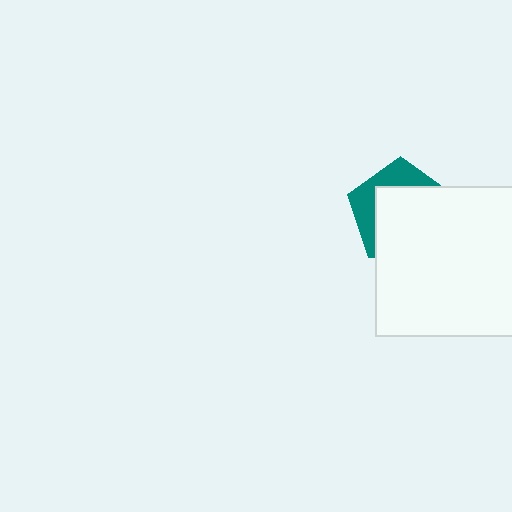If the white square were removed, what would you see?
You would see the complete teal pentagon.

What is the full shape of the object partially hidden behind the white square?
The partially hidden object is a teal pentagon.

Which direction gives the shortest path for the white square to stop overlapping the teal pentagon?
Moving toward the lower-right gives the shortest separation.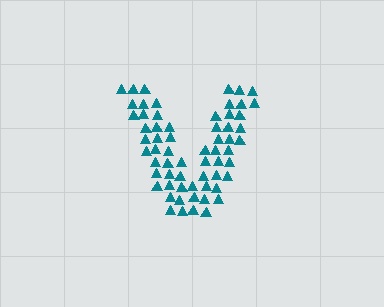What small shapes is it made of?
It is made of small triangles.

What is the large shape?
The large shape is the letter V.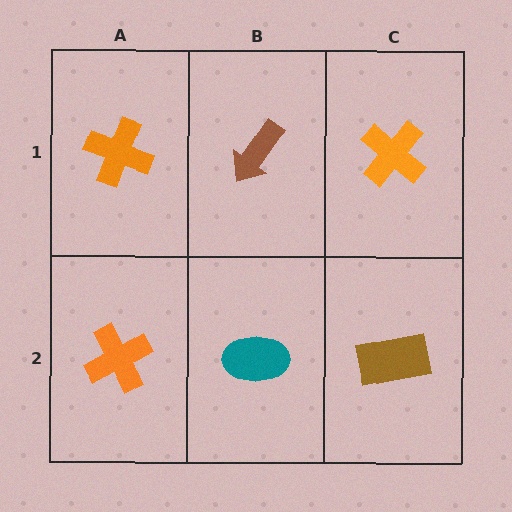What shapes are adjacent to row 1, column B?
A teal ellipse (row 2, column B), an orange cross (row 1, column A), an orange cross (row 1, column C).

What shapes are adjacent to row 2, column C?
An orange cross (row 1, column C), a teal ellipse (row 2, column B).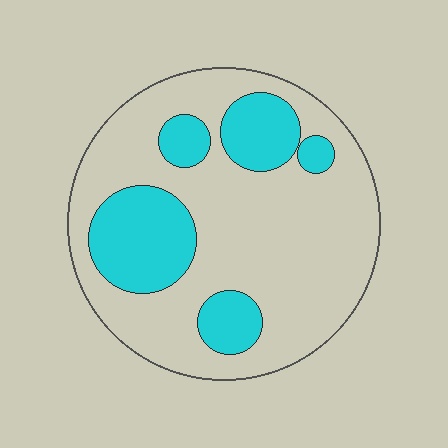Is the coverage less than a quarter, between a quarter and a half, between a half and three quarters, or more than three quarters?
Between a quarter and a half.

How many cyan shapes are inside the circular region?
5.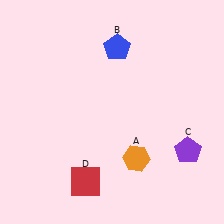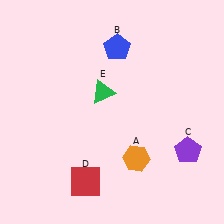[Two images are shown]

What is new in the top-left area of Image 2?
A green triangle (E) was added in the top-left area of Image 2.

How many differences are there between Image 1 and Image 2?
There is 1 difference between the two images.